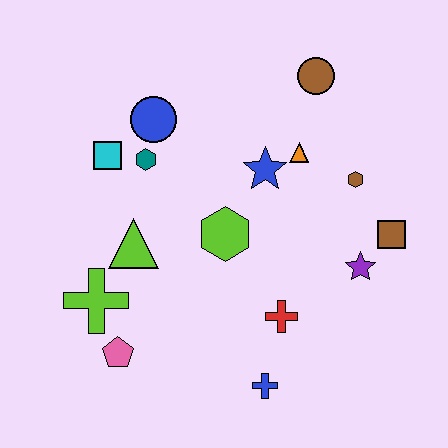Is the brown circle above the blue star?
Yes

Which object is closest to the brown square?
The purple star is closest to the brown square.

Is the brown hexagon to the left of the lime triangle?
No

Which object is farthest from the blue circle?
The blue cross is farthest from the blue circle.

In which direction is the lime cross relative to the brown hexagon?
The lime cross is to the left of the brown hexagon.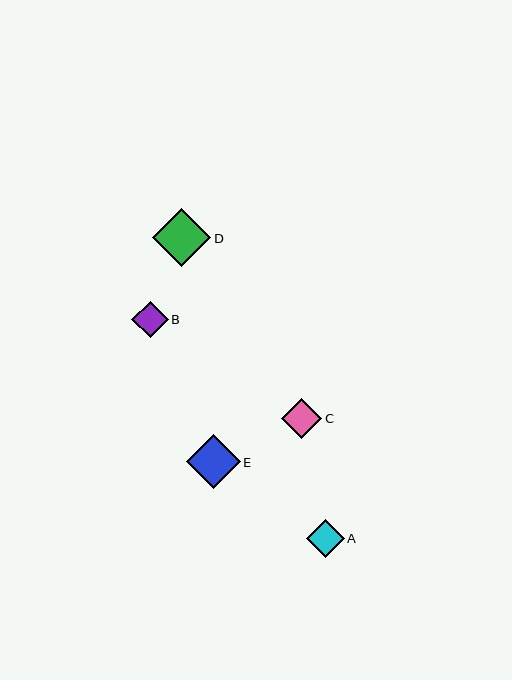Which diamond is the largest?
Diamond D is the largest with a size of approximately 58 pixels.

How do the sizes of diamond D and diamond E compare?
Diamond D and diamond E are approximately the same size.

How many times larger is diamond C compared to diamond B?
Diamond C is approximately 1.1 times the size of diamond B.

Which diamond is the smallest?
Diamond B is the smallest with a size of approximately 36 pixels.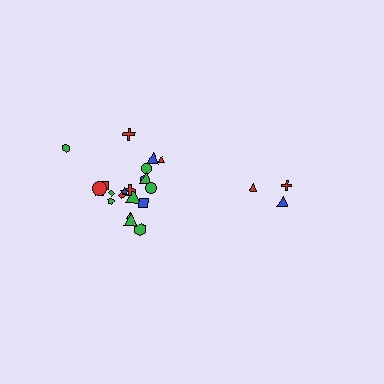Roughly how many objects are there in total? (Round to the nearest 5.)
Roughly 25 objects in total.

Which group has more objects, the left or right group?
The left group.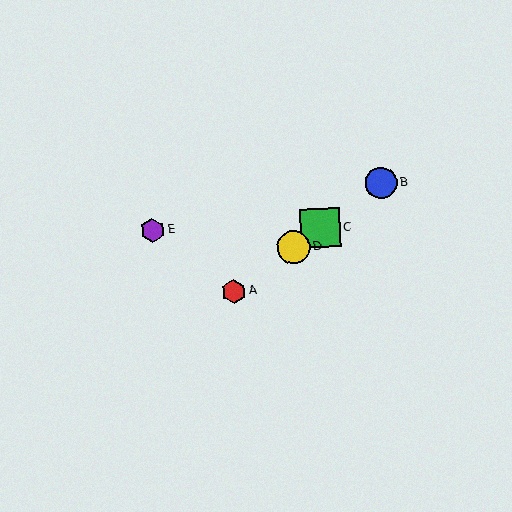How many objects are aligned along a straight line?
4 objects (A, B, C, D) are aligned along a straight line.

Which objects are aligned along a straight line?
Objects A, B, C, D are aligned along a straight line.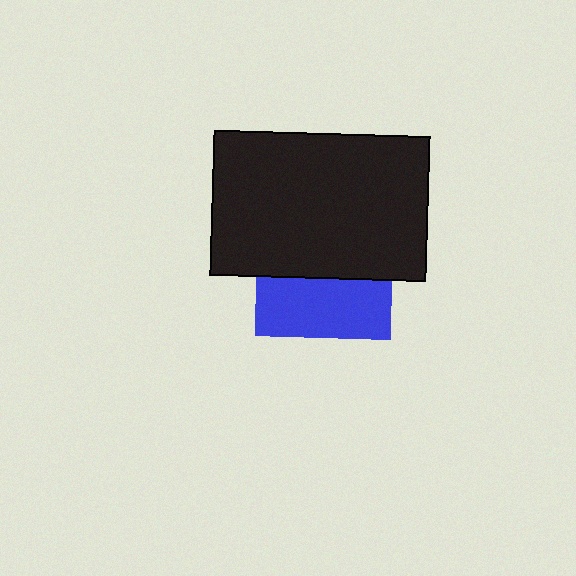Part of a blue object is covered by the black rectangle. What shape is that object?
It is a square.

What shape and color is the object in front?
The object in front is a black rectangle.